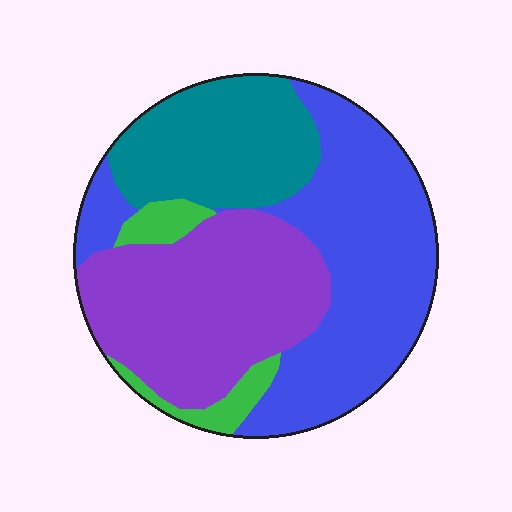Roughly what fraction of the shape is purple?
Purple covers 33% of the shape.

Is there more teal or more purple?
Purple.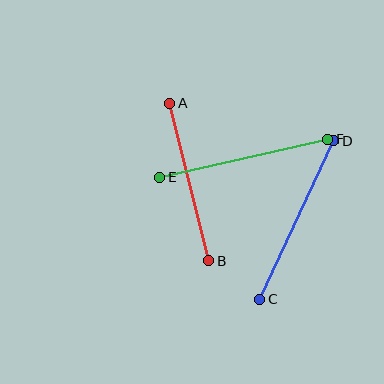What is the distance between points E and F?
The distance is approximately 172 pixels.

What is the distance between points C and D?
The distance is approximately 175 pixels.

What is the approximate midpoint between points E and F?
The midpoint is at approximately (244, 158) pixels.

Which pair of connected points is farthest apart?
Points C and D are farthest apart.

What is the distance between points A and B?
The distance is approximately 163 pixels.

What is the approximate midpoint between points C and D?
The midpoint is at approximately (297, 220) pixels.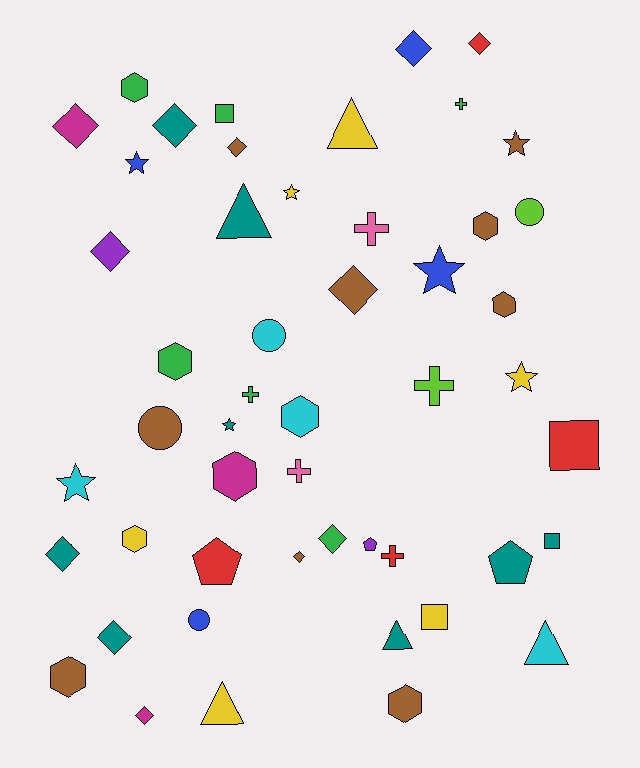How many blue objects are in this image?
There are 4 blue objects.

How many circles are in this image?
There are 4 circles.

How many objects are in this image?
There are 50 objects.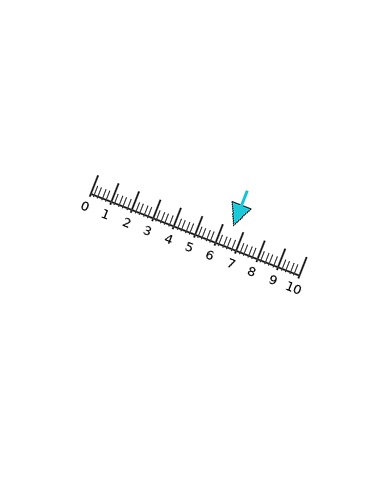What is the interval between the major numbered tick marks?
The major tick marks are spaced 1 units apart.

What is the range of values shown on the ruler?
The ruler shows values from 0 to 10.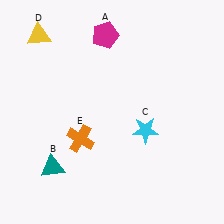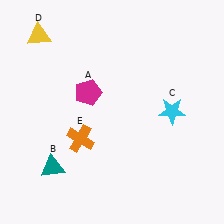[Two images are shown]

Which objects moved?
The objects that moved are: the magenta pentagon (A), the cyan star (C).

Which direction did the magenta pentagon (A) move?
The magenta pentagon (A) moved down.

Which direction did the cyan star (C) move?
The cyan star (C) moved right.